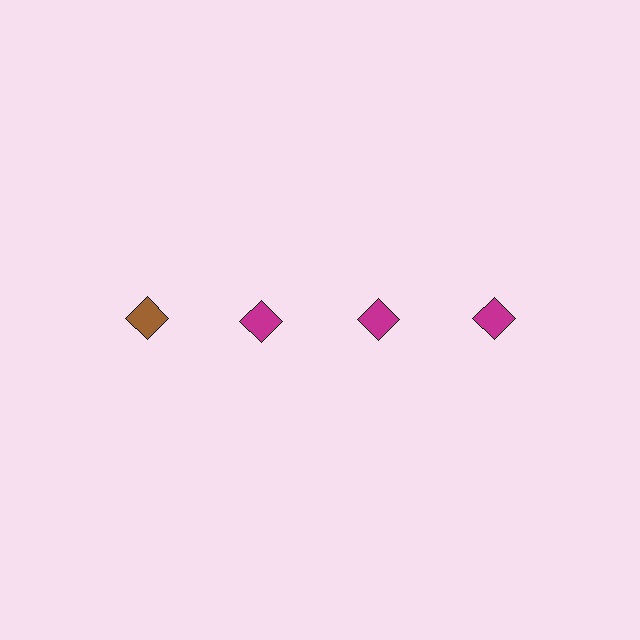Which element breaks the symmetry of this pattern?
The brown diamond in the top row, leftmost column breaks the symmetry. All other shapes are magenta diamonds.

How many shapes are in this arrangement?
There are 4 shapes arranged in a grid pattern.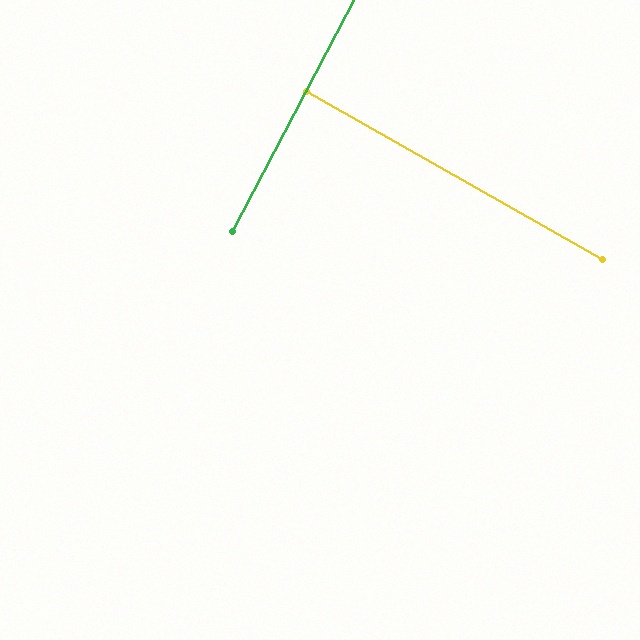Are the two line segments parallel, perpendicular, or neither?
Perpendicular — they meet at approximately 88°.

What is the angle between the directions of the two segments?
Approximately 88 degrees.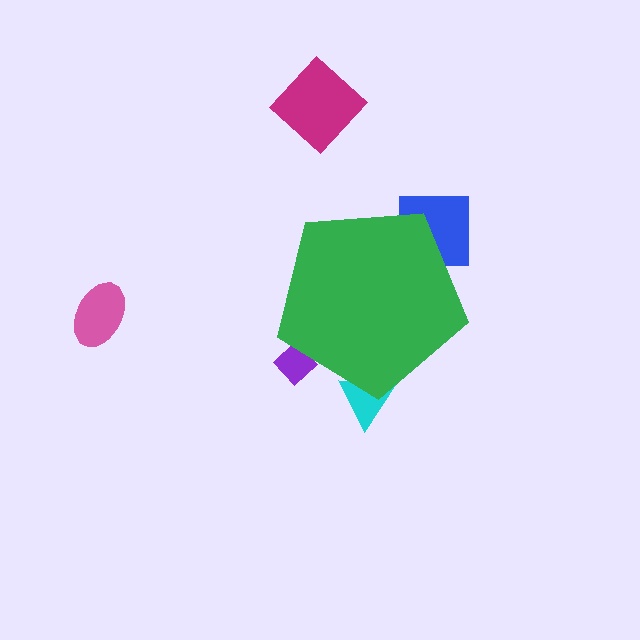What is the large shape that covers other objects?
A green pentagon.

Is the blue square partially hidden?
Yes, the blue square is partially hidden behind the green pentagon.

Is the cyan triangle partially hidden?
Yes, the cyan triangle is partially hidden behind the green pentagon.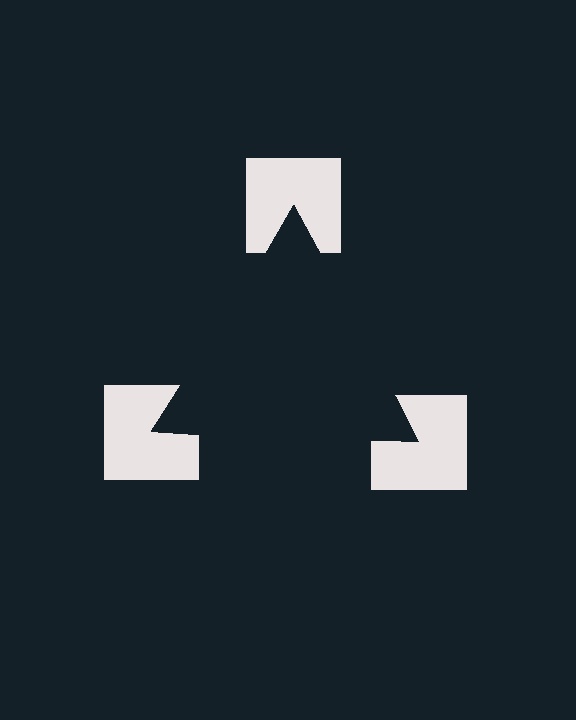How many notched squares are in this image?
There are 3 — one at each vertex of the illusory triangle.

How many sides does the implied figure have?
3 sides.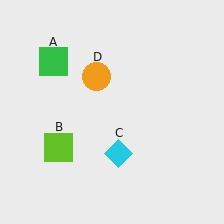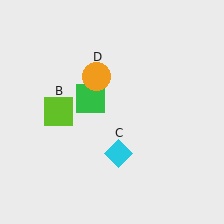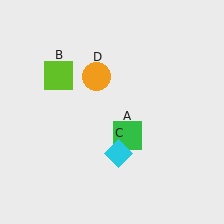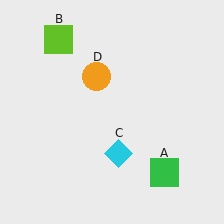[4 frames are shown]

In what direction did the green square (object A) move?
The green square (object A) moved down and to the right.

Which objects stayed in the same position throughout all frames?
Cyan diamond (object C) and orange circle (object D) remained stationary.